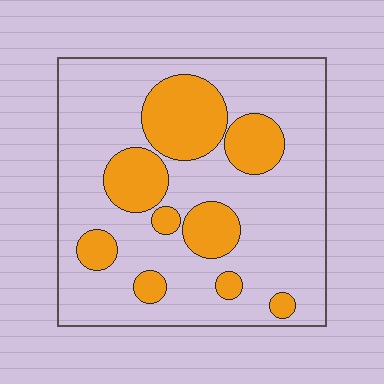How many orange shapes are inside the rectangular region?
9.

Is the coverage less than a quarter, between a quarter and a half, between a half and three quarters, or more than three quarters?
Between a quarter and a half.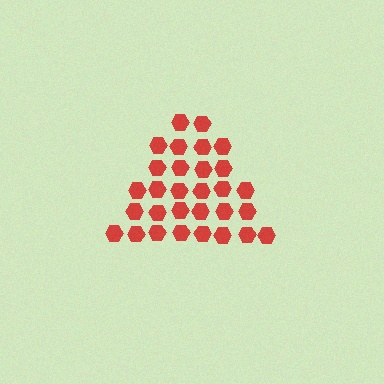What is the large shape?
The large shape is a triangle.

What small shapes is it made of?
It is made of small hexagons.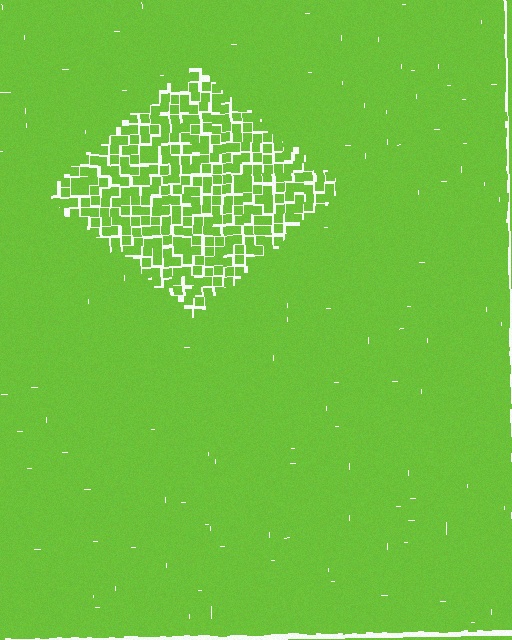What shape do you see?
I see a diamond.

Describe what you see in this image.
The image contains small lime elements arranged at two different densities. A diamond-shaped region is visible where the elements are less densely packed than the surrounding area.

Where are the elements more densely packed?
The elements are more densely packed outside the diamond boundary.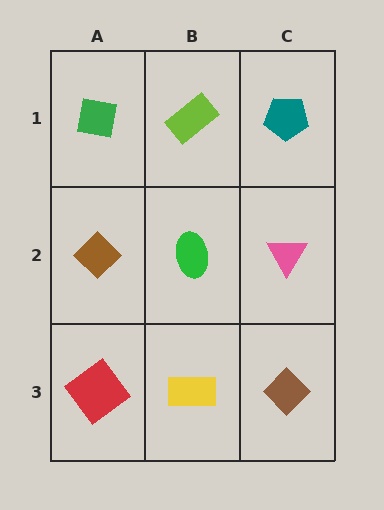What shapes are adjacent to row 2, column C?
A teal pentagon (row 1, column C), a brown diamond (row 3, column C), a green ellipse (row 2, column B).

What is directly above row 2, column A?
A green square.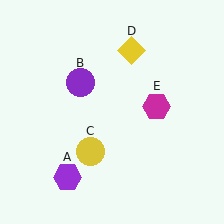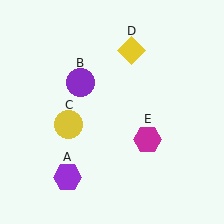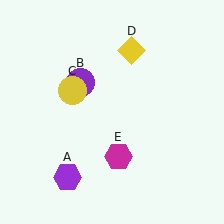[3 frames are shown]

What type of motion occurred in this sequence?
The yellow circle (object C), magenta hexagon (object E) rotated clockwise around the center of the scene.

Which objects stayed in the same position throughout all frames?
Purple hexagon (object A) and purple circle (object B) and yellow diamond (object D) remained stationary.